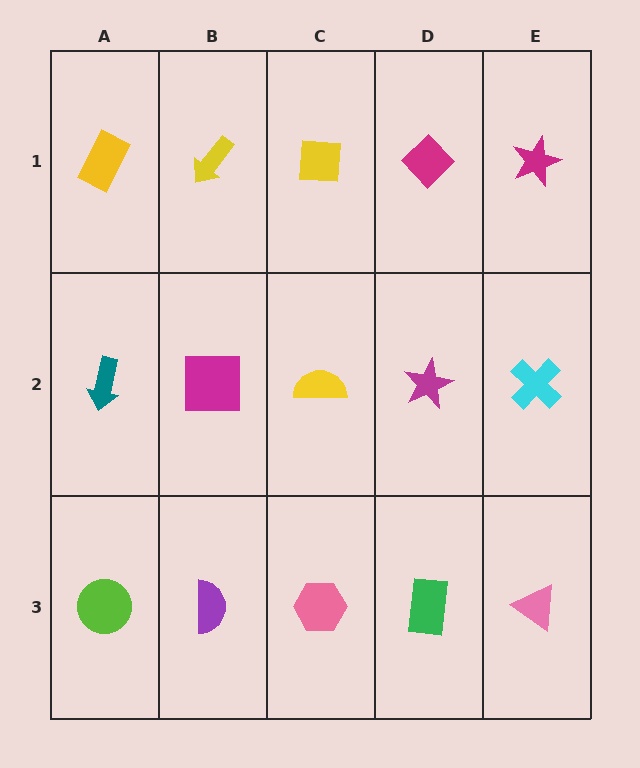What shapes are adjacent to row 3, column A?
A teal arrow (row 2, column A), a purple semicircle (row 3, column B).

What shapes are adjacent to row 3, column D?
A magenta star (row 2, column D), a pink hexagon (row 3, column C), a pink triangle (row 3, column E).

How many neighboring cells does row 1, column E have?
2.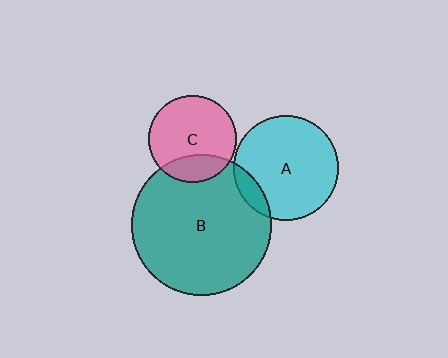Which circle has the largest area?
Circle B (teal).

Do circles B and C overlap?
Yes.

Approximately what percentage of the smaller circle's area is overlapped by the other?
Approximately 20%.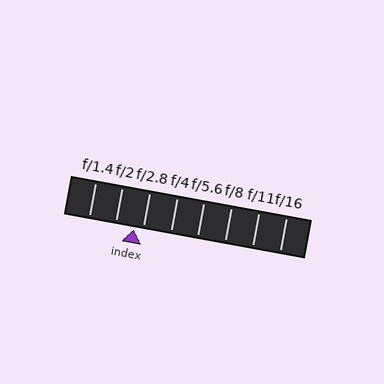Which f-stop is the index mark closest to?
The index mark is closest to f/2.8.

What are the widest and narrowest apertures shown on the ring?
The widest aperture shown is f/1.4 and the narrowest is f/16.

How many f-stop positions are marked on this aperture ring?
There are 8 f-stop positions marked.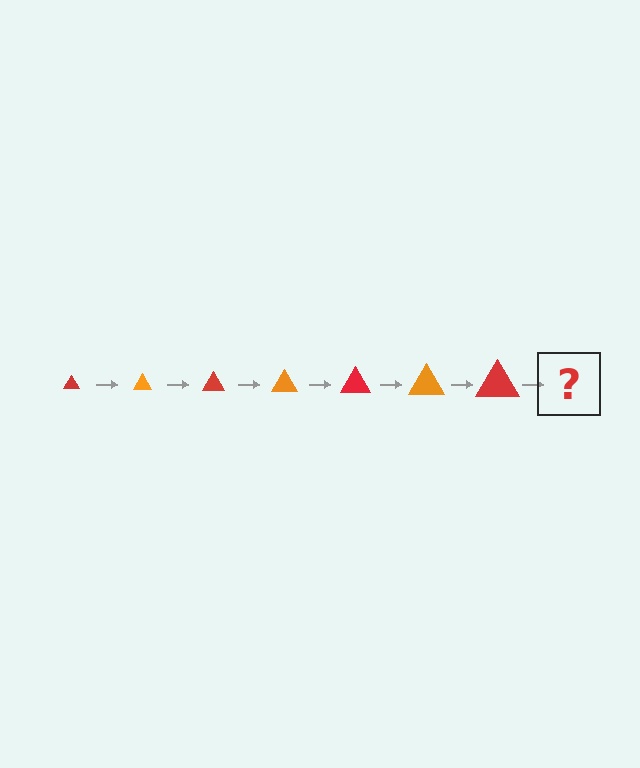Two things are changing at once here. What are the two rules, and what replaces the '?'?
The two rules are that the triangle grows larger each step and the color cycles through red and orange. The '?' should be an orange triangle, larger than the previous one.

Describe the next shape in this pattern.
It should be an orange triangle, larger than the previous one.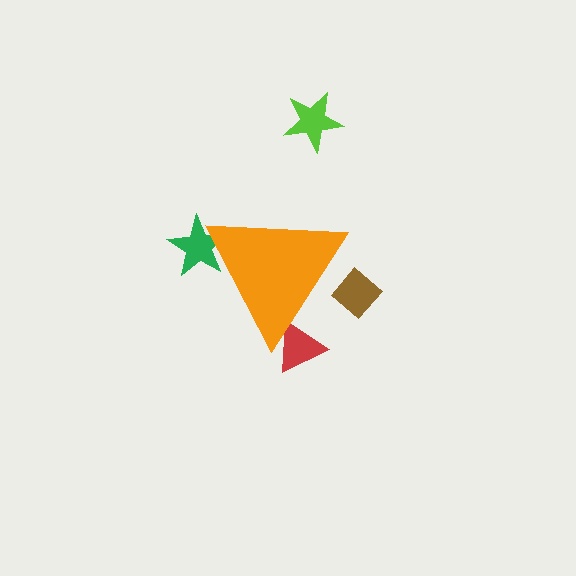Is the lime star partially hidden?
No, the lime star is fully visible.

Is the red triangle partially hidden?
Yes, the red triangle is partially hidden behind the orange triangle.